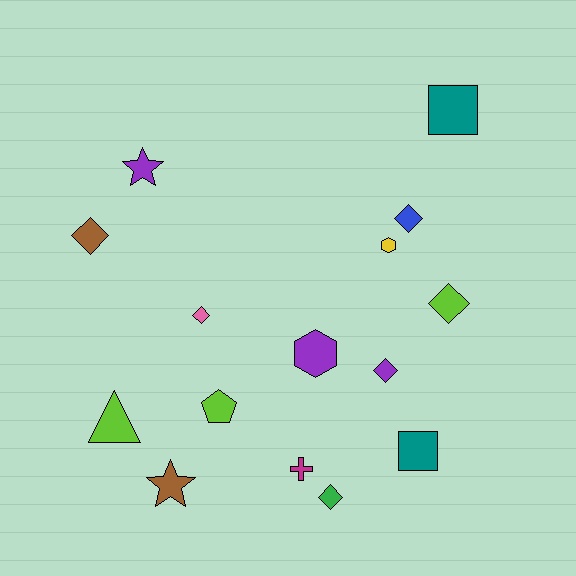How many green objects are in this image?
There is 1 green object.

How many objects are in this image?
There are 15 objects.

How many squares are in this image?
There are 2 squares.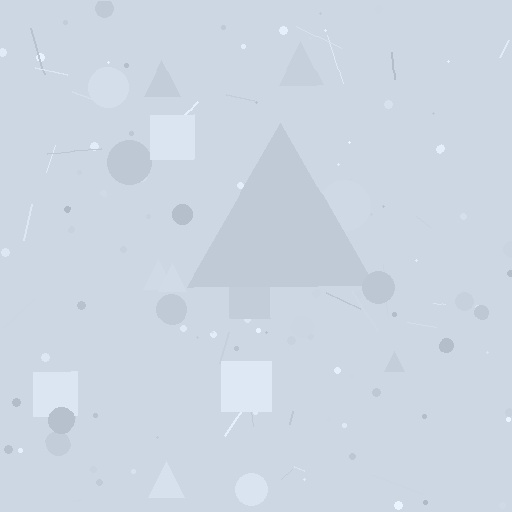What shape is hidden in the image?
A triangle is hidden in the image.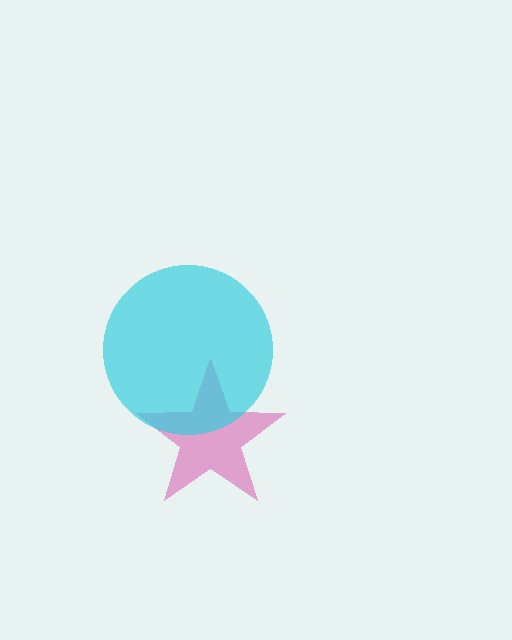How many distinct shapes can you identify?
There are 2 distinct shapes: a magenta star, a cyan circle.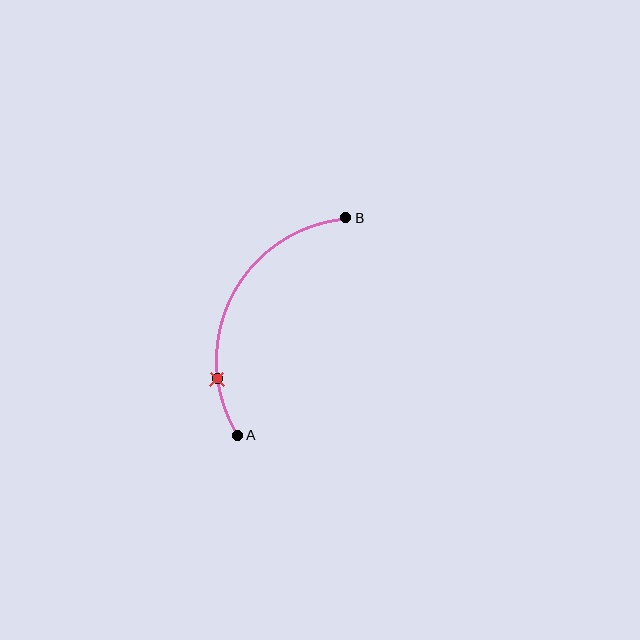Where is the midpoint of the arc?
The arc midpoint is the point on the curve farthest from the straight line joining A and B. It sits to the left of that line.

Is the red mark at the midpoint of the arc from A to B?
No. The red mark lies on the arc but is closer to endpoint A. The arc midpoint would be at the point on the curve equidistant along the arc from both A and B.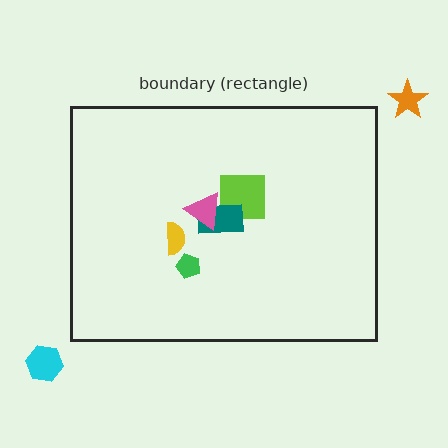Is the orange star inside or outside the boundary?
Outside.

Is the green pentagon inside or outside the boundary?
Inside.